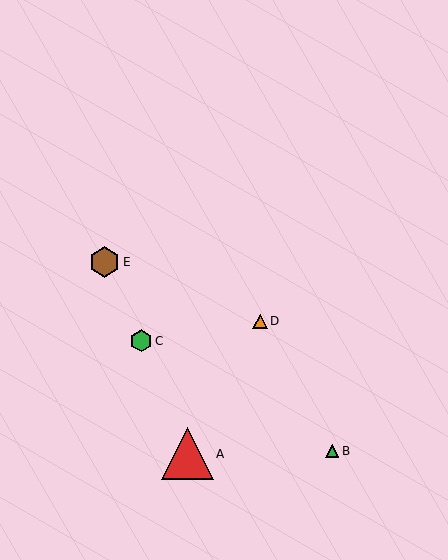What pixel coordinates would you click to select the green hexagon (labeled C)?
Click at (141, 341) to select the green hexagon C.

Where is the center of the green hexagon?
The center of the green hexagon is at (141, 341).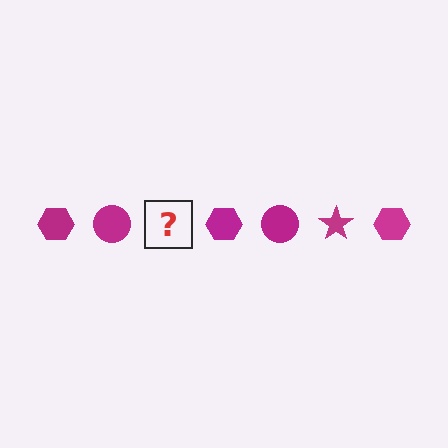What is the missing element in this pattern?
The missing element is a magenta star.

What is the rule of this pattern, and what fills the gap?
The rule is that the pattern cycles through hexagon, circle, star shapes in magenta. The gap should be filled with a magenta star.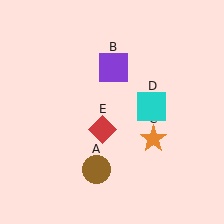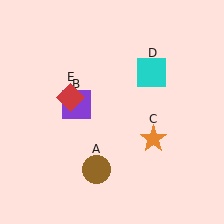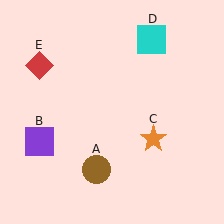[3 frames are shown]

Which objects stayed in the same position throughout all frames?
Brown circle (object A) and orange star (object C) remained stationary.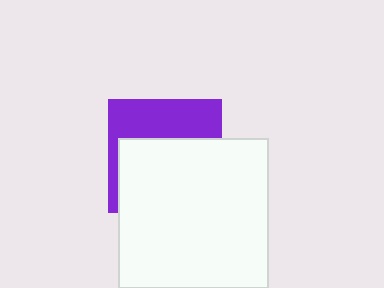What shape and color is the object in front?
The object in front is a white square.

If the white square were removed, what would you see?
You would see the complete purple square.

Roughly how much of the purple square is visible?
A small part of it is visible (roughly 39%).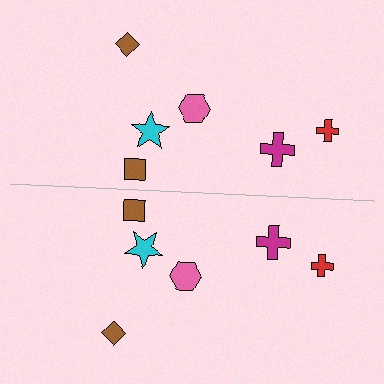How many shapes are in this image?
There are 12 shapes in this image.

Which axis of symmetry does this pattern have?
The pattern has a horizontal axis of symmetry running through the center of the image.